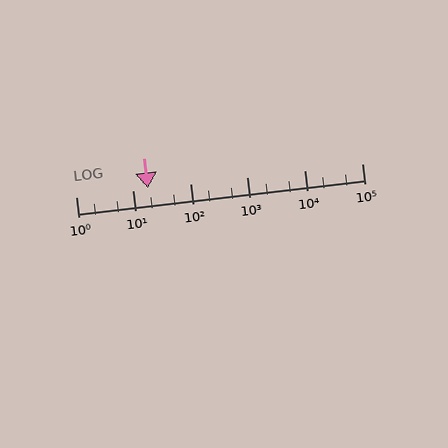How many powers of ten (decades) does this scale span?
The scale spans 5 decades, from 1 to 100000.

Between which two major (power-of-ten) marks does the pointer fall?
The pointer is between 10 and 100.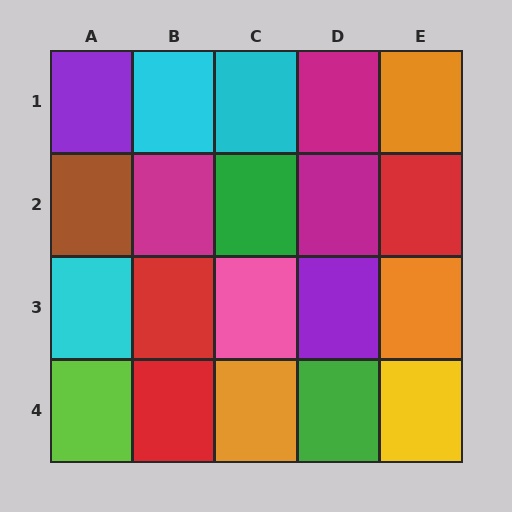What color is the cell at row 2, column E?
Red.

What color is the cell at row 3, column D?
Purple.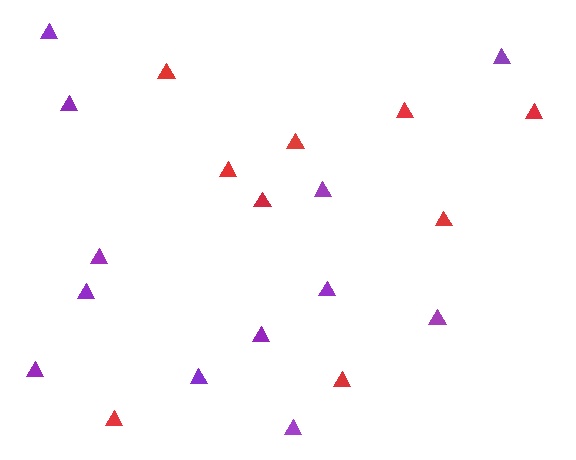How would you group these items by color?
There are 2 groups: one group of red triangles (9) and one group of purple triangles (12).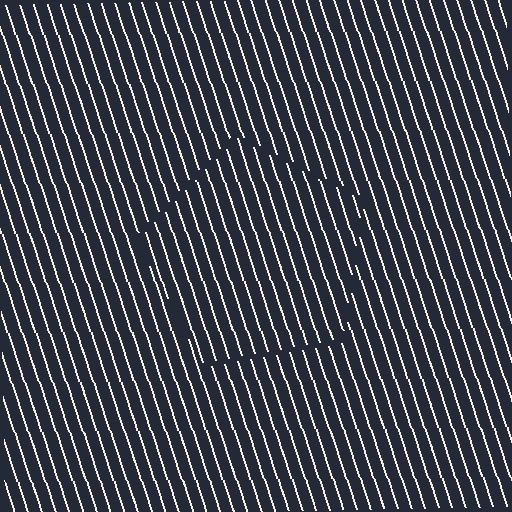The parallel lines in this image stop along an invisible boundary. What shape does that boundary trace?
An illusory pentagon. The interior of the shape contains the same grating, shifted by half a period — the contour is defined by the phase discontinuity where line-ends from the inner and outer gratings abut.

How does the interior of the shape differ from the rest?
The interior of the shape contains the same grating, shifted by half a period — the contour is defined by the phase discontinuity where line-ends from the inner and outer gratings abut.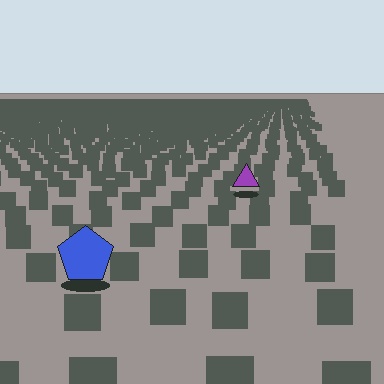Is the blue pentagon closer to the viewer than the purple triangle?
Yes. The blue pentagon is closer — you can tell from the texture gradient: the ground texture is coarser near it.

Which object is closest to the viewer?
The blue pentagon is closest. The texture marks near it are larger and more spread out.